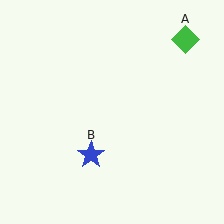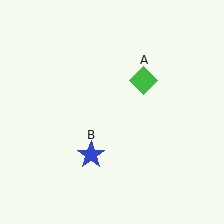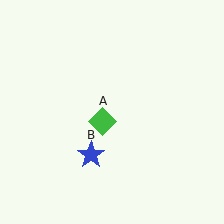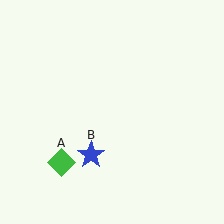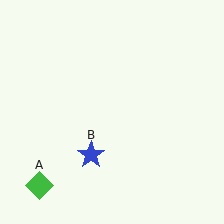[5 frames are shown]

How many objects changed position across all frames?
1 object changed position: green diamond (object A).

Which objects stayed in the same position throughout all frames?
Blue star (object B) remained stationary.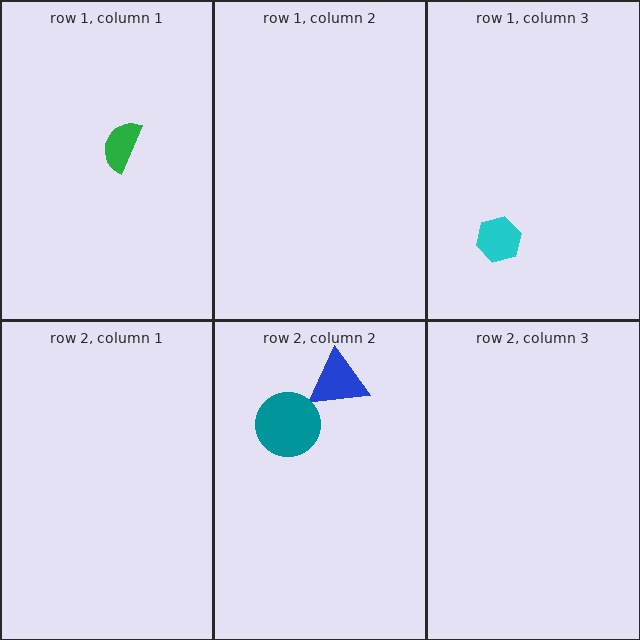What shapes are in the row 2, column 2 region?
The blue triangle, the teal circle.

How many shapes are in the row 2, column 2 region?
2.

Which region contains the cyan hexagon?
The row 1, column 3 region.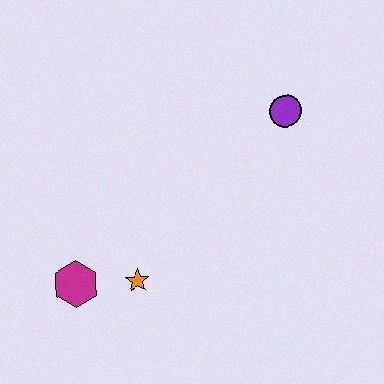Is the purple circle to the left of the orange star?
No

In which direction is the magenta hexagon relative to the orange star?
The magenta hexagon is to the left of the orange star.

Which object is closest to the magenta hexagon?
The orange star is closest to the magenta hexagon.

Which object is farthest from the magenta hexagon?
The purple circle is farthest from the magenta hexagon.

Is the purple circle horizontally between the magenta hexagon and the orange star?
No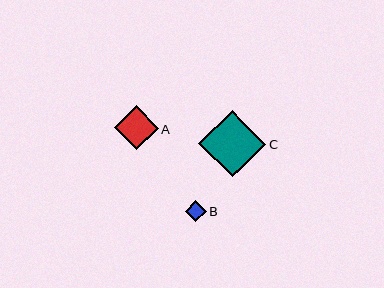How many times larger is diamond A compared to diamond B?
Diamond A is approximately 2.1 times the size of diamond B.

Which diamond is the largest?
Diamond C is the largest with a size of approximately 67 pixels.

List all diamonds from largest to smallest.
From largest to smallest: C, A, B.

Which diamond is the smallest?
Diamond B is the smallest with a size of approximately 21 pixels.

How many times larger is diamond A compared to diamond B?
Diamond A is approximately 2.1 times the size of diamond B.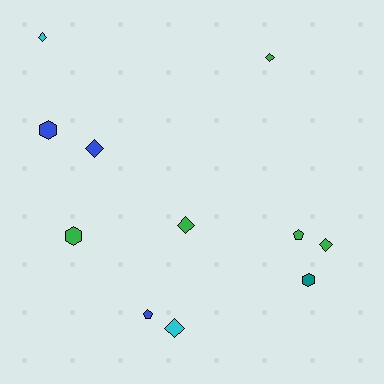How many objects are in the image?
There are 11 objects.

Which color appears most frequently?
Green, with 5 objects.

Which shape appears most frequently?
Diamond, with 6 objects.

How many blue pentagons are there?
There is 1 blue pentagon.